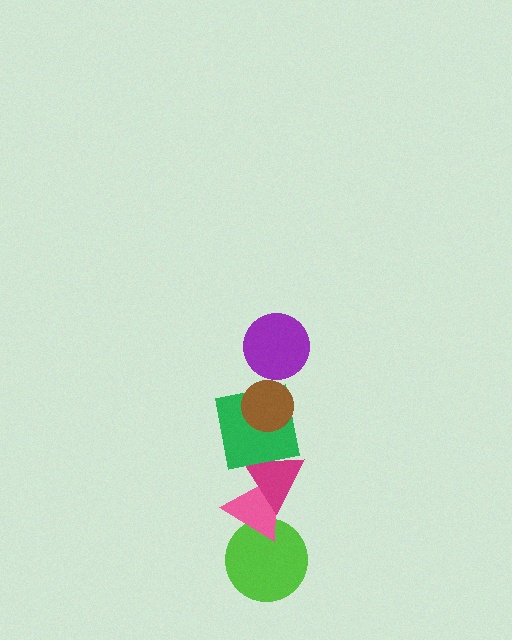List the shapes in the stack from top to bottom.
From top to bottom: the purple circle, the brown circle, the green square, the magenta triangle, the pink triangle, the lime circle.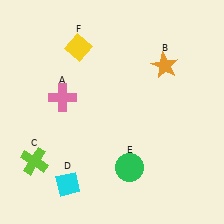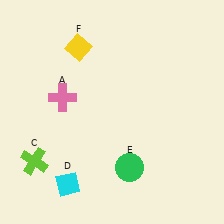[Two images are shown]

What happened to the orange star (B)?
The orange star (B) was removed in Image 2. It was in the top-right area of Image 1.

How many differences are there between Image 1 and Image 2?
There is 1 difference between the two images.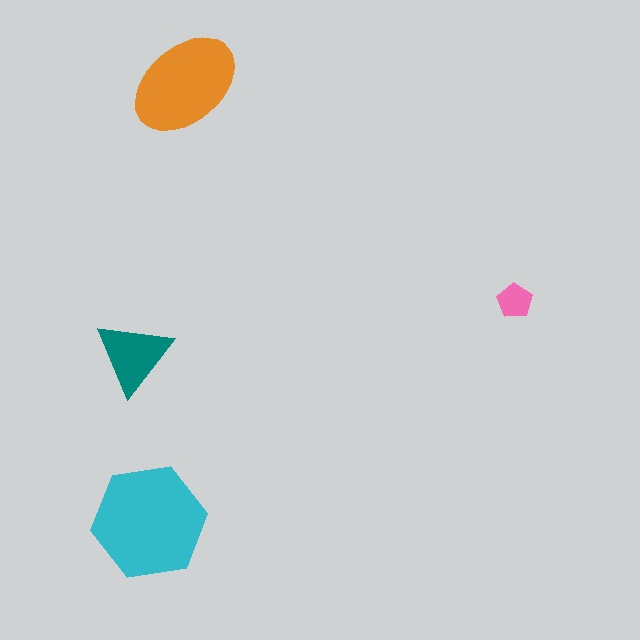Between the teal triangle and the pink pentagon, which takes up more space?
The teal triangle.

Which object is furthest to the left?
The teal triangle is leftmost.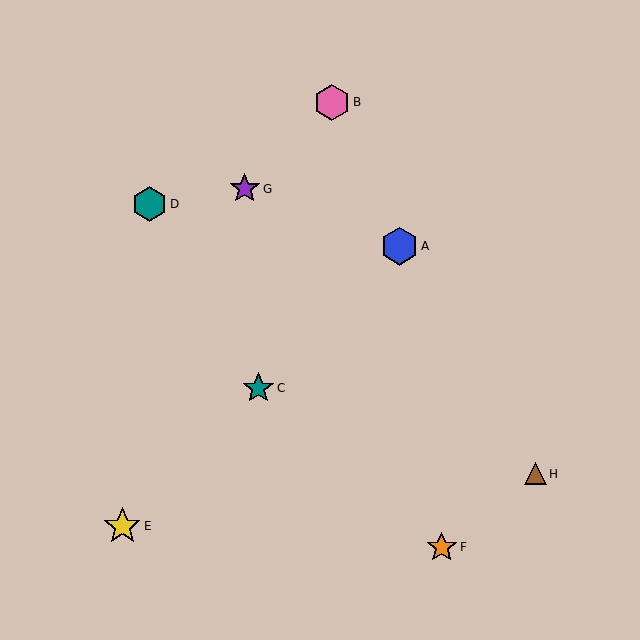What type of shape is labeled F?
Shape F is an orange star.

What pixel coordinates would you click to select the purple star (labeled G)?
Click at (245, 189) to select the purple star G.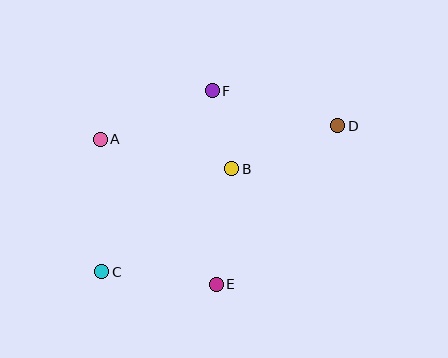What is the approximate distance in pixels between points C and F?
The distance between C and F is approximately 212 pixels.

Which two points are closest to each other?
Points B and F are closest to each other.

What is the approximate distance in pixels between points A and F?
The distance between A and F is approximately 122 pixels.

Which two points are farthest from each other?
Points C and D are farthest from each other.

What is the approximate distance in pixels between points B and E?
The distance between B and E is approximately 117 pixels.